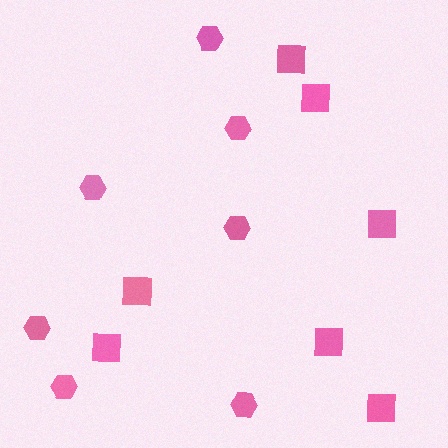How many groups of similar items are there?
There are 2 groups: one group of squares (7) and one group of hexagons (7).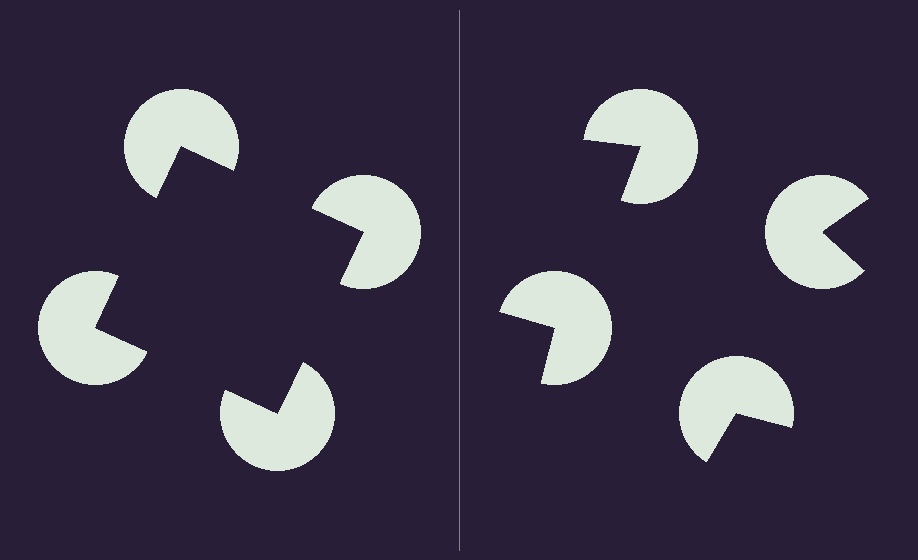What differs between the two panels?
The pac-man discs are positioned identically on both sides; only the wedge orientations differ. On the left they align to a square; on the right they are misaligned.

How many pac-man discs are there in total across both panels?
8 — 4 on each side.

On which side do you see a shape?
An illusory square appears on the left side. On the right side the wedge cuts are rotated, so no coherent shape forms.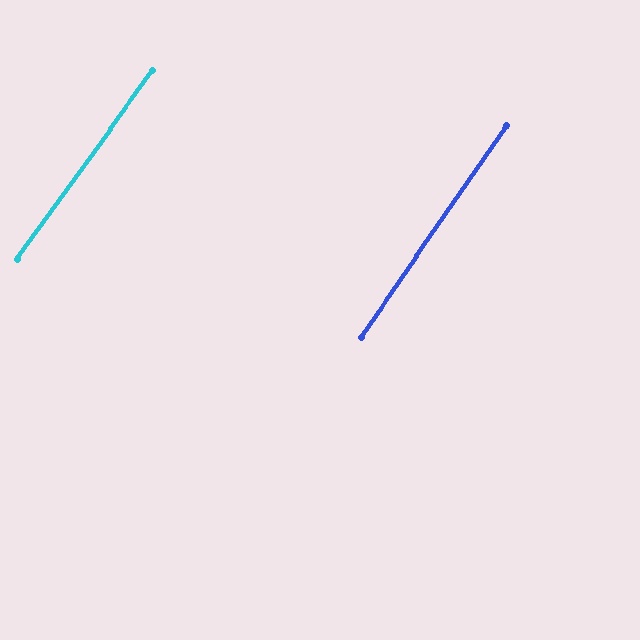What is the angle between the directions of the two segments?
Approximately 1 degree.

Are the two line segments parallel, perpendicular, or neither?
Parallel — their directions differ by only 1.1°.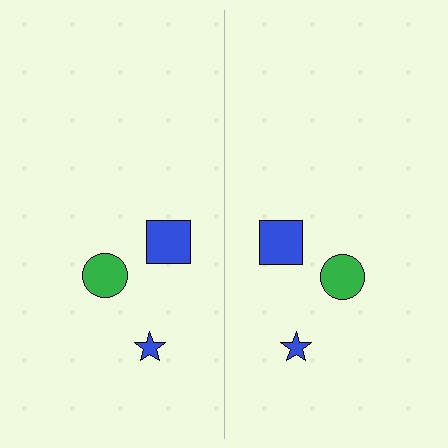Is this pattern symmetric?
Yes, this pattern has bilateral (reflection) symmetry.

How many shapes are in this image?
There are 6 shapes in this image.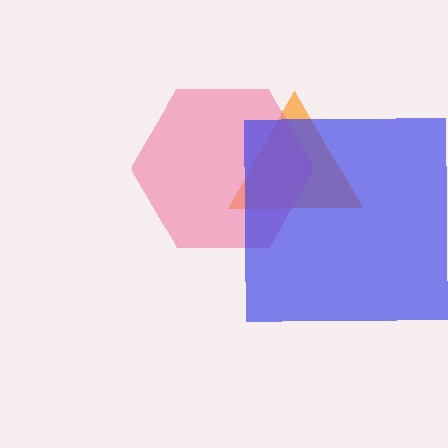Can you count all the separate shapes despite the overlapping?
Yes, there are 3 separate shapes.